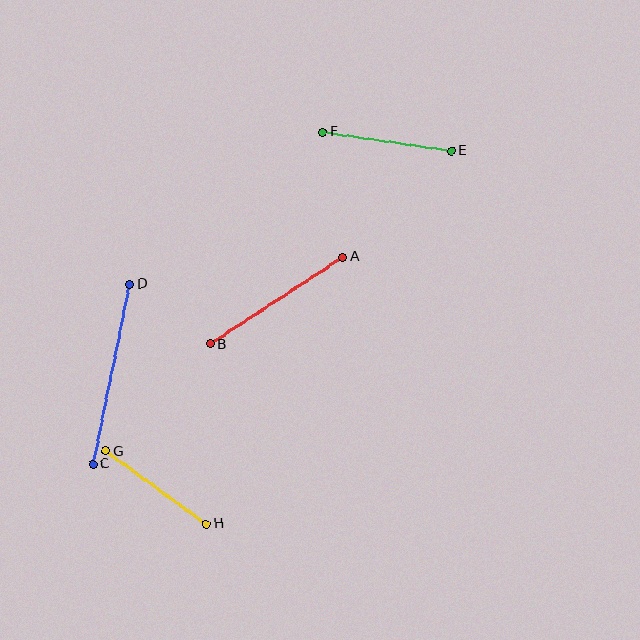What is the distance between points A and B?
The distance is approximately 158 pixels.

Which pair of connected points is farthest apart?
Points C and D are farthest apart.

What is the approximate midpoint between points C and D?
The midpoint is at approximately (111, 374) pixels.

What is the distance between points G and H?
The distance is approximately 124 pixels.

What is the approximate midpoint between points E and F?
The midpoint is at approximately (387, 141) pixels.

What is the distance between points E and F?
The distance is approximately 130 pixels.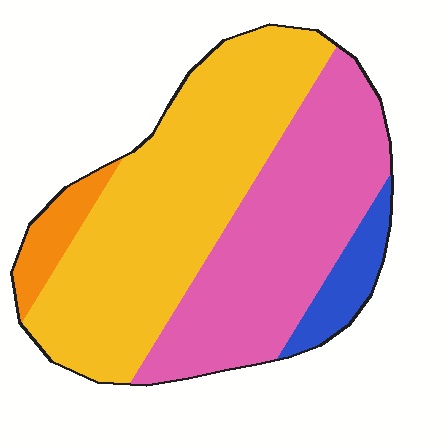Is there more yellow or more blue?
Yellow.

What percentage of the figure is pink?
Pink covers around 40% of the figure.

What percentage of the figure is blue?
Blue takes up about one tenth (1/10) of the figure.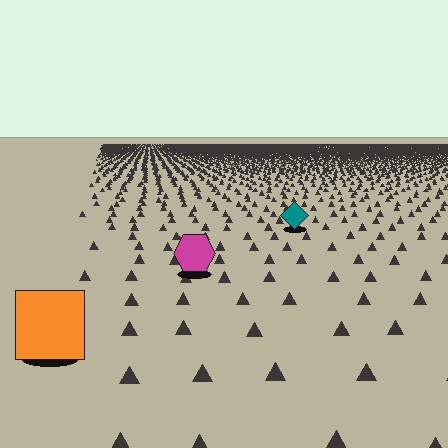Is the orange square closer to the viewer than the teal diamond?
Yes. The orange square is closer — you can tell from the texture gradient: the ground texture is coarser near it.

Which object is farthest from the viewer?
The teal diamond is farthest from the viewer. It appears smaller and the ground texture around it is denser.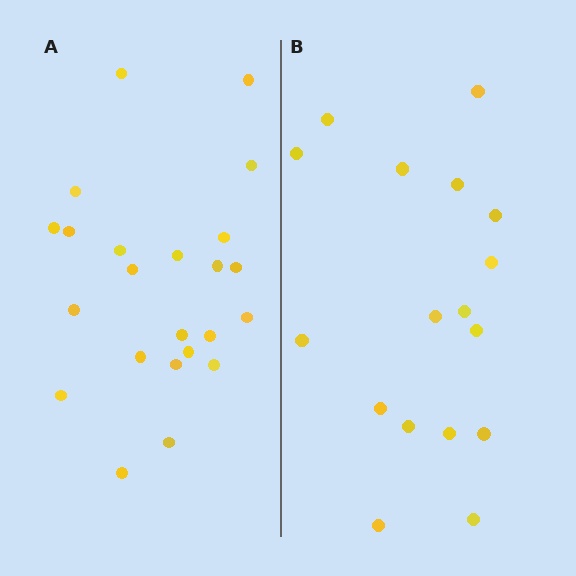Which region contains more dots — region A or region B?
Region A (the left region) has more dots.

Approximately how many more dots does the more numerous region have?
Region A has about 6 more dots than region B.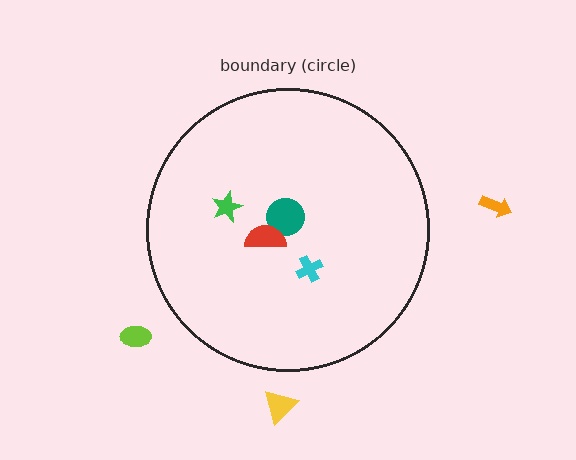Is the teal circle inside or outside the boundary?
Inside.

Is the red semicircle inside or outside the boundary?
Inside.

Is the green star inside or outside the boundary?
Inside.